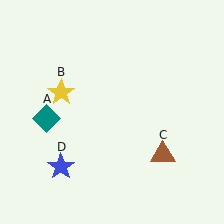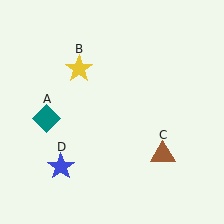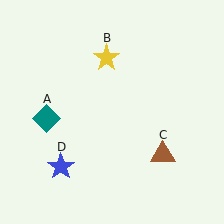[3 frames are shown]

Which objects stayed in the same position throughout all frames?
Teal diamond (object A) and brown triangle (object C) and blue star (object D) remained stationary.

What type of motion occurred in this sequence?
The yellow star (object B) rotated clockwise around the center of the scene.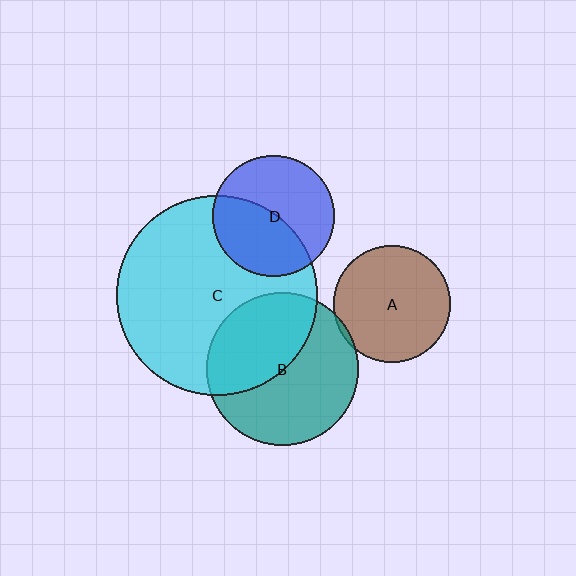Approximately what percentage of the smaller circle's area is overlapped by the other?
Approximately 45%.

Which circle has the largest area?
Circle C (cyan).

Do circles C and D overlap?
Yes.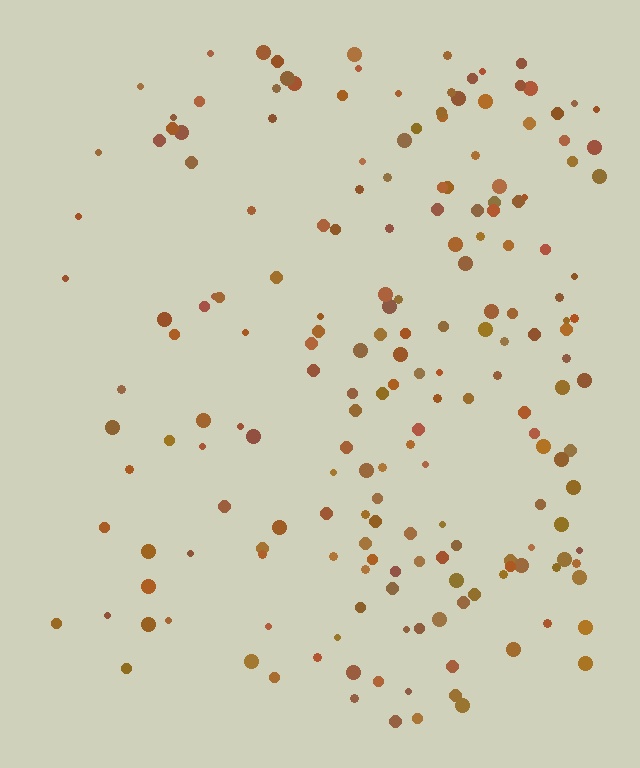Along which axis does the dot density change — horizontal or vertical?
Horizontal.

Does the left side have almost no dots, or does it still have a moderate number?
Still a moderate number, just noticeably fewer than the right.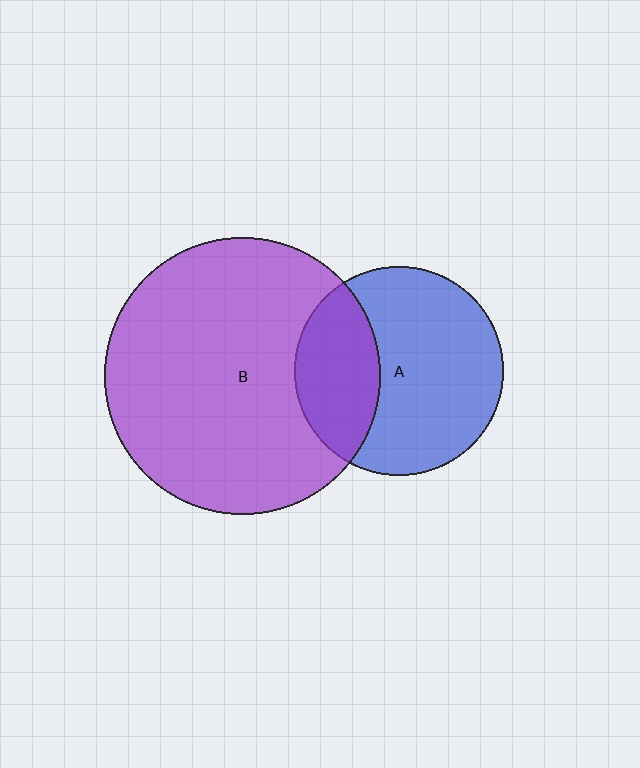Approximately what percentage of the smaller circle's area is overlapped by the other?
Approximately 30%.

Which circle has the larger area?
Circle B (purple).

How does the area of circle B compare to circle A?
Approximately 1.7 times.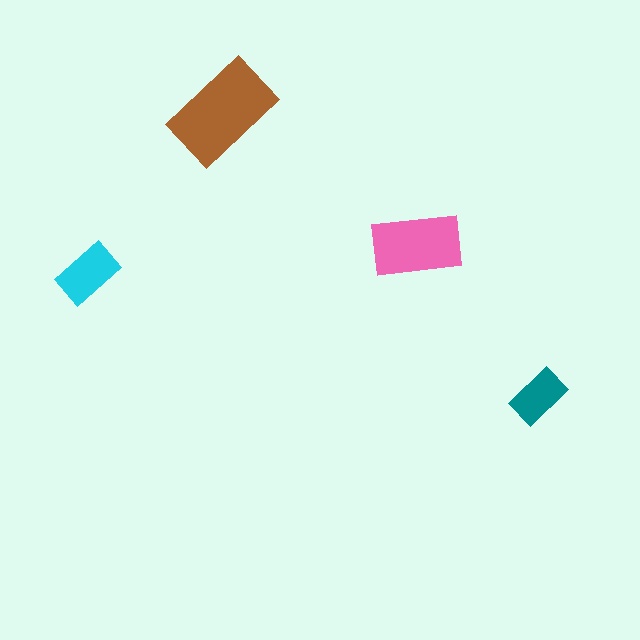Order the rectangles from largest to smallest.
the brown one, the pink one, the cyan one, the teal one.